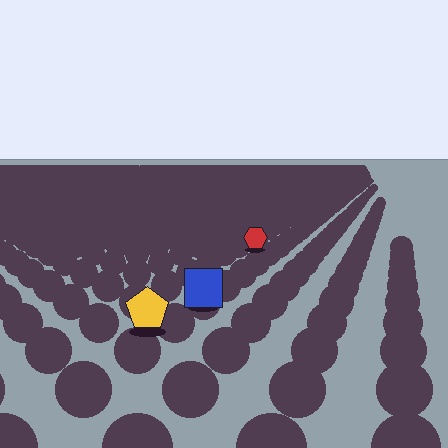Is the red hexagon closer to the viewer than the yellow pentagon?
No. The yellow pentagon is closer — you can tell from the texture gradient: the ground texture is coarser near it.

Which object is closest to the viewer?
The yellow pentagon is closest. The texture marks near it are larger and more spread out.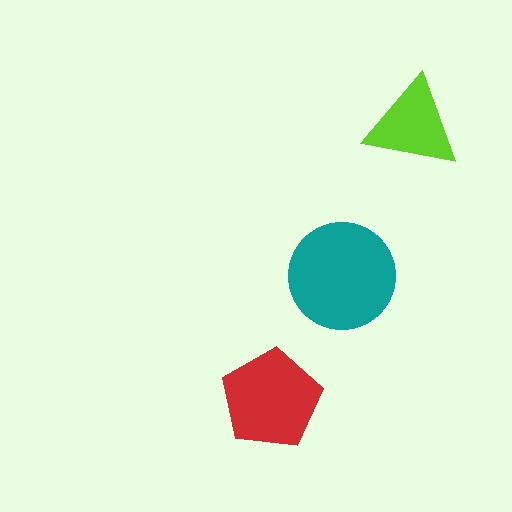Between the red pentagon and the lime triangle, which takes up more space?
The red pentagon.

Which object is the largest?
The teal circle.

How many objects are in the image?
There are 3 objects in the image.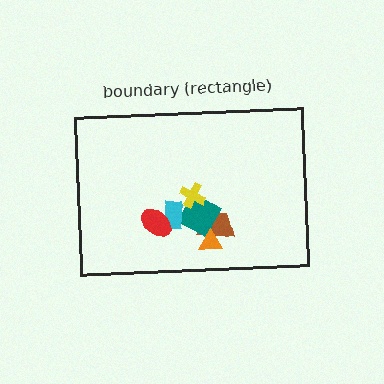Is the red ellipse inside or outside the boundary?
Inside.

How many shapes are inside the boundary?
6 inside, 0 outside.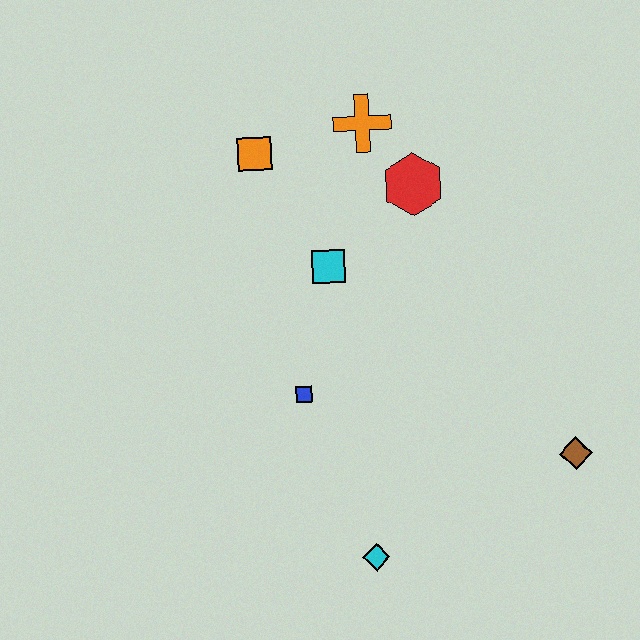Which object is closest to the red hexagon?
The orange cross is closest to the red hexagon.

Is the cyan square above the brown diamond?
Yes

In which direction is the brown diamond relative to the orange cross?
The brown diamond is below the orange cross.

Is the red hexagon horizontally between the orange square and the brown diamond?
Yes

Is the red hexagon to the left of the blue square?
No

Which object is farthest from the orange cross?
The cyan diamond is farthest from the orange cross.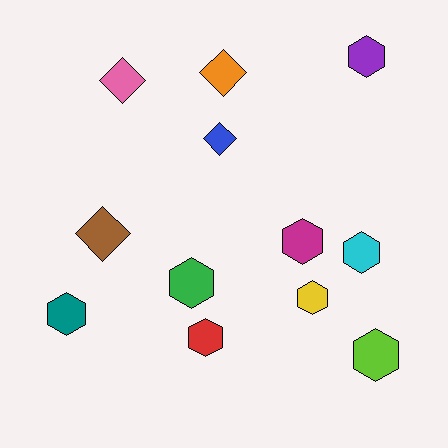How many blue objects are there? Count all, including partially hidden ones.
There is 1 blue object.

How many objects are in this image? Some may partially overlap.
There are 12 objects.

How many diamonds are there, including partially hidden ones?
There are 4 diamonds.